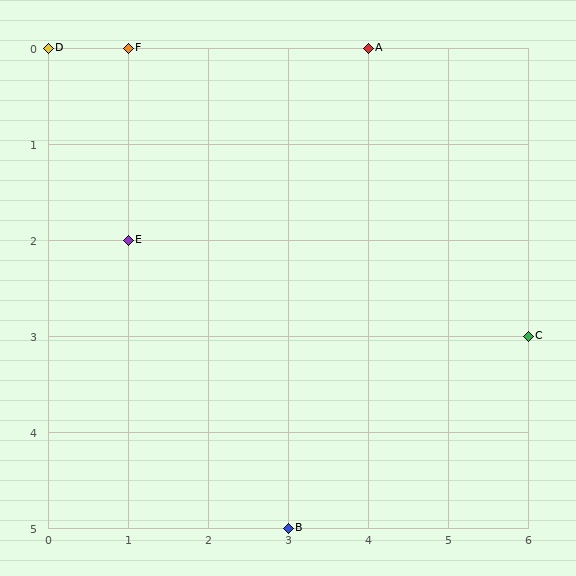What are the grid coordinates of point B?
Point B is at grid coordinates (3, 5).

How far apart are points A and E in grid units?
Points A and E are 3 columns and 2 rows apart (about 3.6 grid units diagonally).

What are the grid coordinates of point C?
Point C is at grid coordinates (6, 3).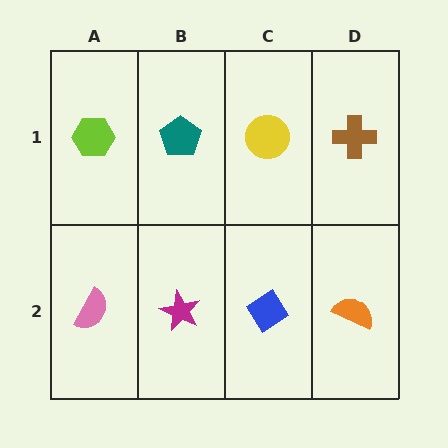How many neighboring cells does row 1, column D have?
2.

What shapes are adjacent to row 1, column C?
A blue diamond (row 2, column C), a teal pentagon (row 1, column B), a brown cross (row 1, column D).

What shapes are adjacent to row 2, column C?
A yellow circle (row 1, column C), a magenta star (row 2, column B), an orange semicircle (row 2, column D).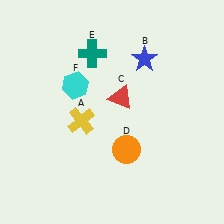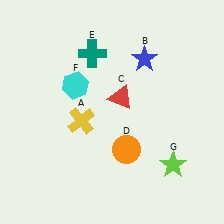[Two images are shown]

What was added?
A lime star (G) was added in Image 2.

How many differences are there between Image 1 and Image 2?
There is 1 difference between the two images.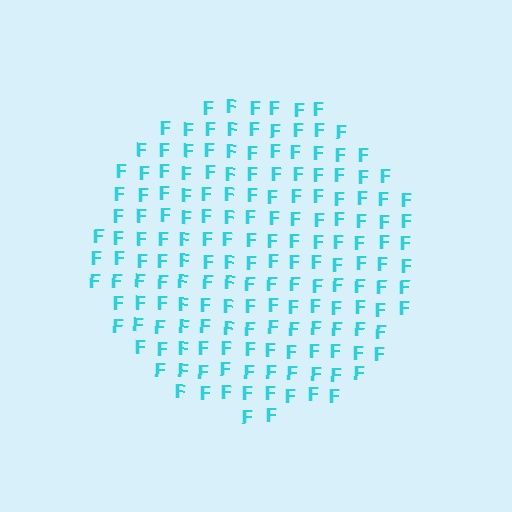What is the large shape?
The large shape is a circle.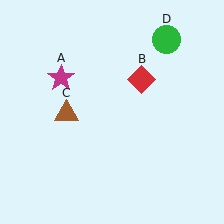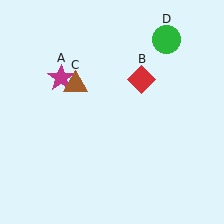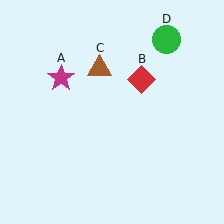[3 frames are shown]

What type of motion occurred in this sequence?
The brown triangle (object C) rotated clockwise around the center of the scene.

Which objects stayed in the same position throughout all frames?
Magenta star (object A) and red diamond (object B) and green circle (object D) remained stationary.